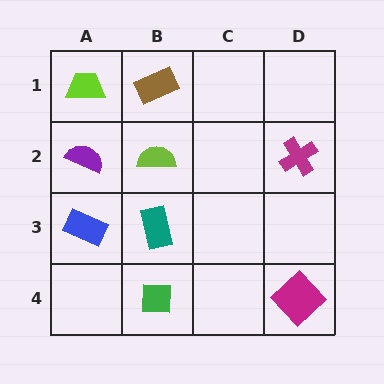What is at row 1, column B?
A brown rectangle.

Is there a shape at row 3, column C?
No, that cell is empty.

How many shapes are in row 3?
2 shapes.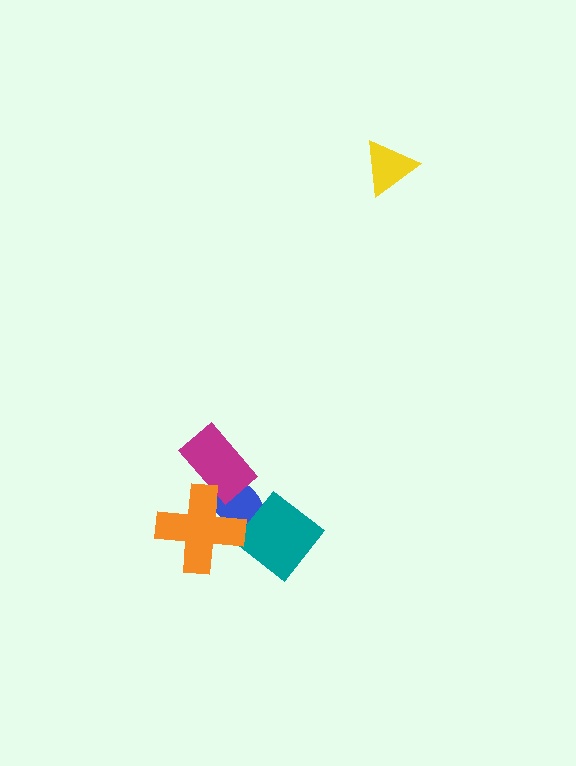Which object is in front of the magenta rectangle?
The orange cross is in front of the magenta rectangle.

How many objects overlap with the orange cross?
3 objects overlap with the orange cross.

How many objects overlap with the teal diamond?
2 objects overlap with the teal diamond.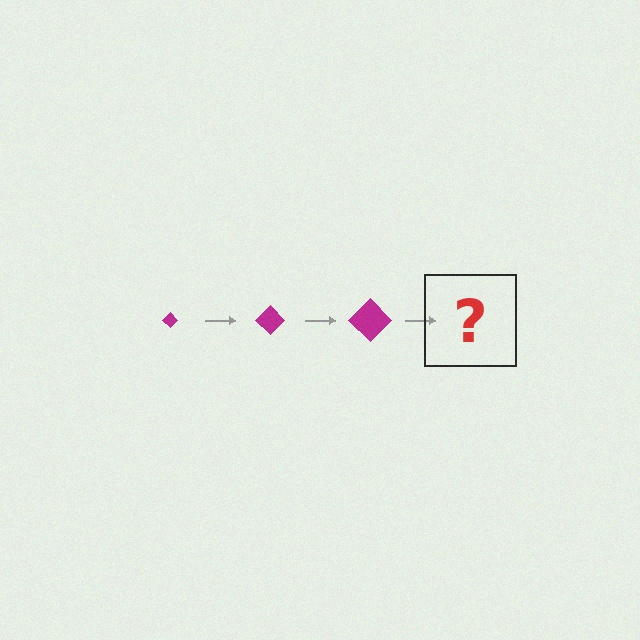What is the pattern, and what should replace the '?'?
The pattern is that the diamond gets progressively larger each step. The '?' should be a magenta diamond, larger than the previous one.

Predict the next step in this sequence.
The next step is a magenta diamond, larger than the previous one.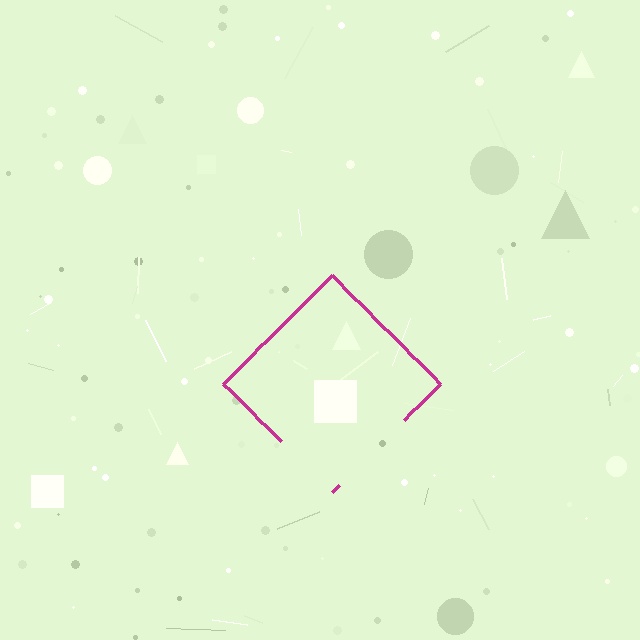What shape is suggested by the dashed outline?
The dashed outline suggests a diamond.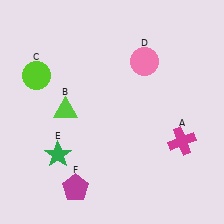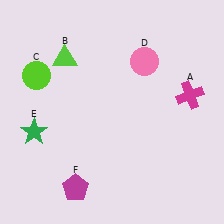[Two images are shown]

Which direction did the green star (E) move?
The green star (E) moved left.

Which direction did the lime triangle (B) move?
The lime triangle (B) moved up.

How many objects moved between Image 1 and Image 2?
3 objects moved between the two images.